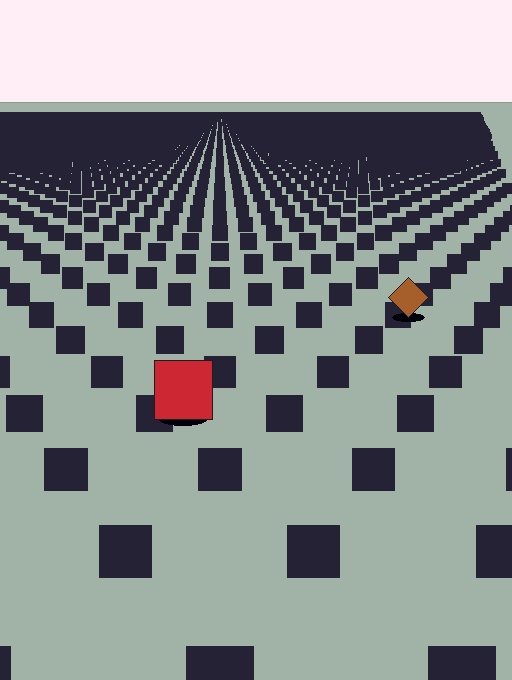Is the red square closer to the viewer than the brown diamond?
Yes. The red square is closer — you can tell from the texture gradient: the ground texture is coarser near it.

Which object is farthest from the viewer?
The brown diamond is farthest from the viewer. It appears smaller and the ground texture around it is denser.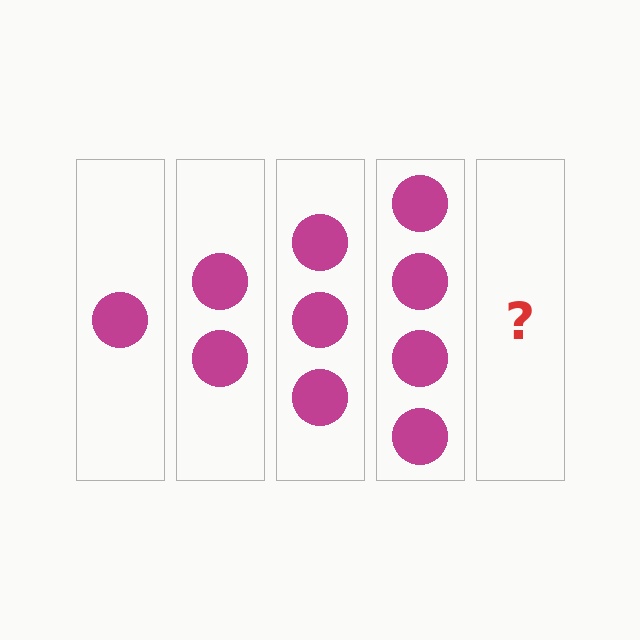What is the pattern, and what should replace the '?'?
The pattern is that each step adds one more circle. The '?' should be 5 circles.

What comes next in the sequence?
The next element should be 5 circles.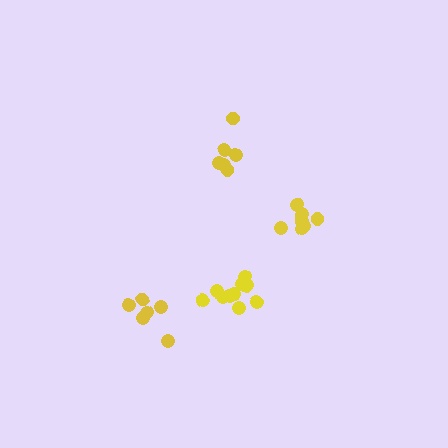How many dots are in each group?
Group 1: 11 dots, Group 2: 6 dots, Group 3: 8 dots, Group 4: 7 dots (32 total).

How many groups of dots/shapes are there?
There are 4 groups.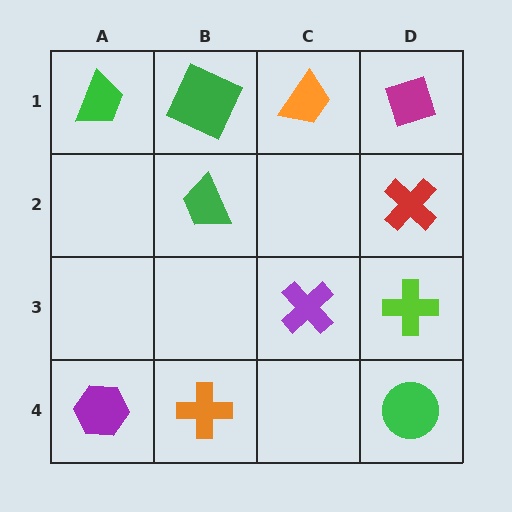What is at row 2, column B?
A green trapezoid.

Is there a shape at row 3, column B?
No, that cell is empty.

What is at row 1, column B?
A green square.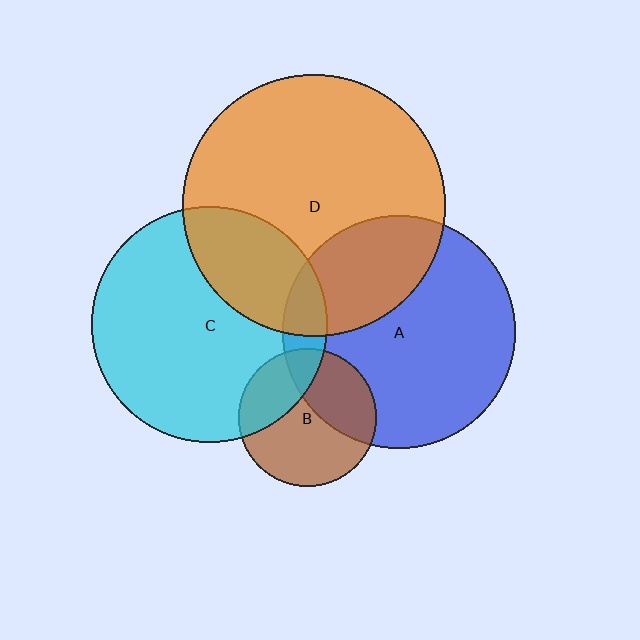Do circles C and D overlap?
Yes.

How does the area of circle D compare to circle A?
Approximately 1.3 times.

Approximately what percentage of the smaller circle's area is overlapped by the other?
Approximately 30%.